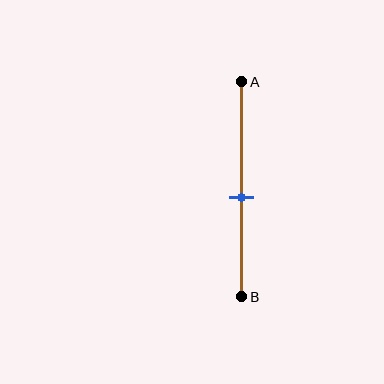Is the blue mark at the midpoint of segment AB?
No, the mark is at about 55% from A, not at the 50% midpoint.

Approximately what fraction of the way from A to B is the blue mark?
The blue mark is approximately 55% of the way from A to B.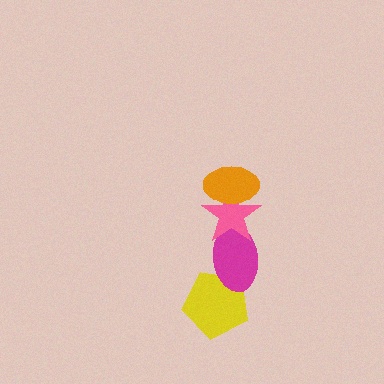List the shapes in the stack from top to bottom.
From top to bottom: the orange ellipse, the pink star, the magenta ellipse, the yellow pentagon.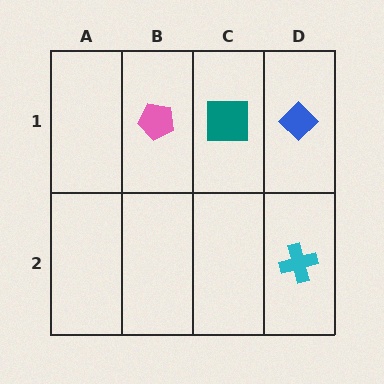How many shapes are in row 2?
1 shape.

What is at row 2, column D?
A cyan cross.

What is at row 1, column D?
A blue diamond.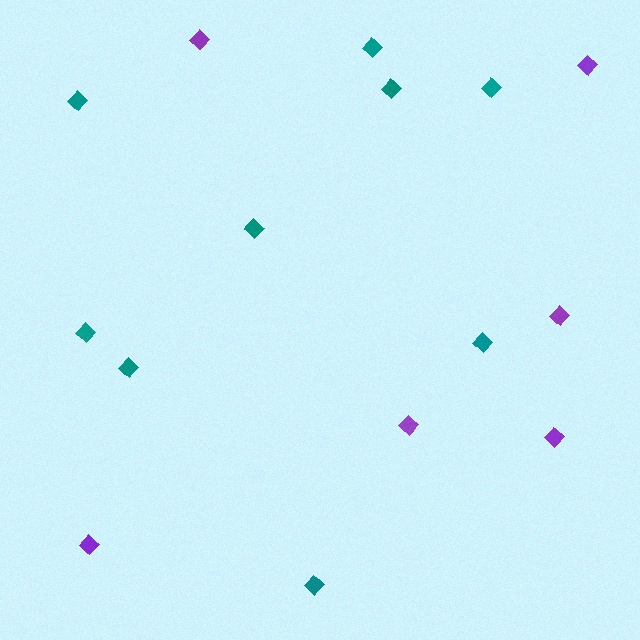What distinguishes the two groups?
There are 2 groups: one group of teal diamonds (9) and one group of purple diamonds (6).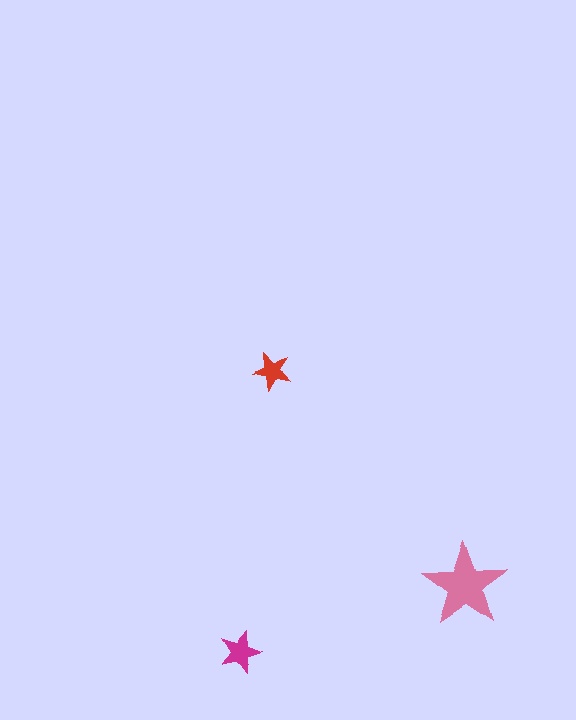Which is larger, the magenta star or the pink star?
The pink one.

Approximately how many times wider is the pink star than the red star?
About 2 times wider.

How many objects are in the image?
There are 3 objects in the image.